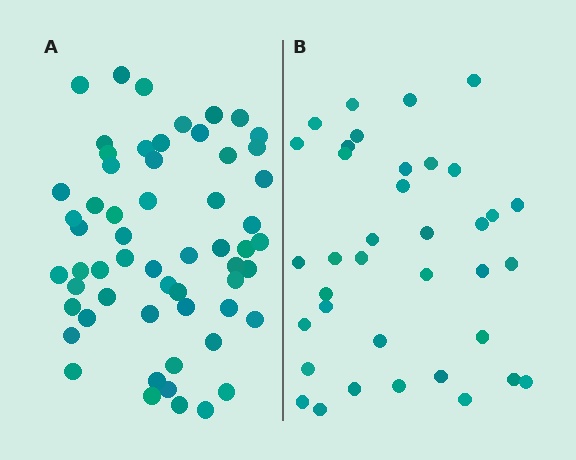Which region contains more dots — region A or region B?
Region A (the left region) has more dots.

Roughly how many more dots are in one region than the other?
Region A has approximately 20 more dots than region B.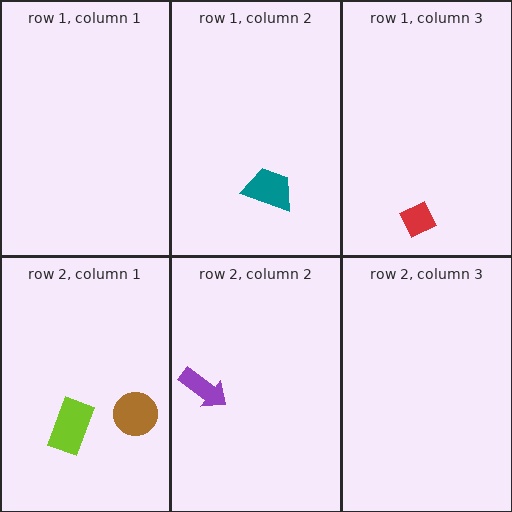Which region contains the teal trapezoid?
The row 1, column 2 region.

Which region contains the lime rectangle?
The row 2, column 1 region.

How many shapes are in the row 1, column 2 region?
1.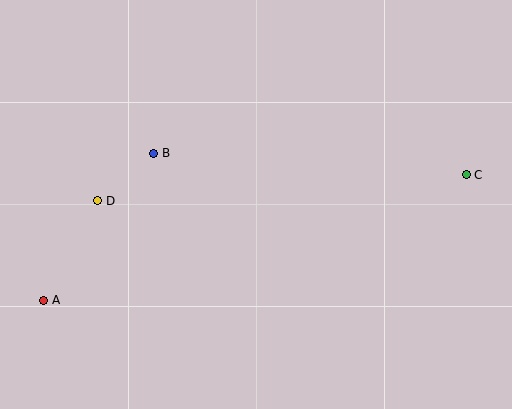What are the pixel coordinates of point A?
Point A is at (44, 300).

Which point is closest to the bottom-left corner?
Point A is closest to the bottom-left corner.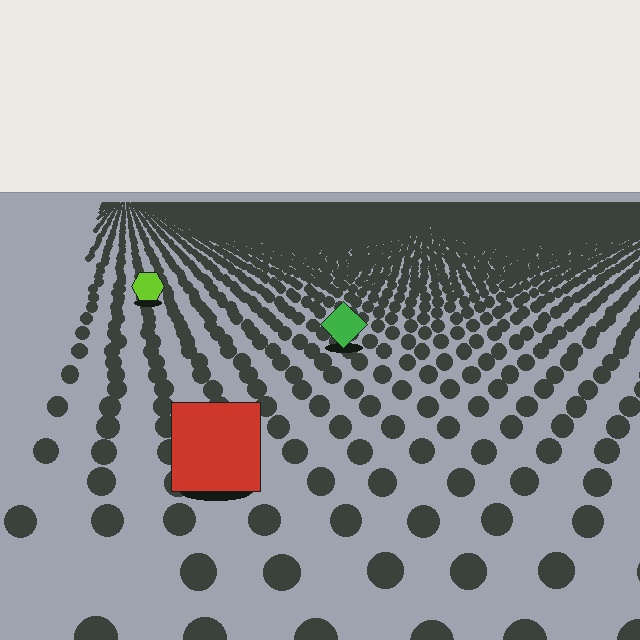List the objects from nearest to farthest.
From nearest to farthest: the red square, the green diamond, the lime hexagon.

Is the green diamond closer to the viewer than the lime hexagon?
Yes. The green diamond is closer — you can tell from the texture gradient: the ground texture is coarser near it.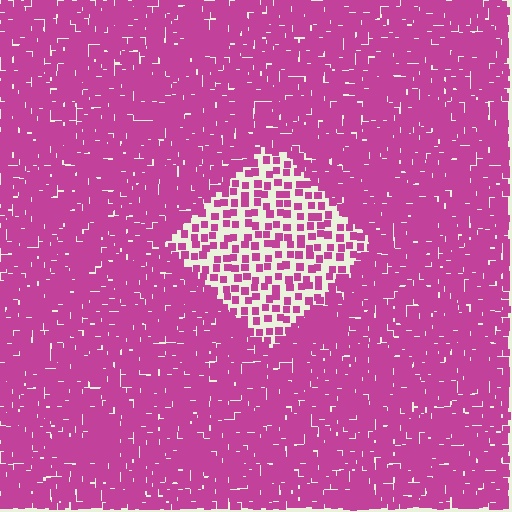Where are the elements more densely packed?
The elements are more densely packed outside the diamond boundary.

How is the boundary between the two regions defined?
The boundary is defined by a change in element density (approximately 2.7x ratio). All elements are the same color, size, and shape.